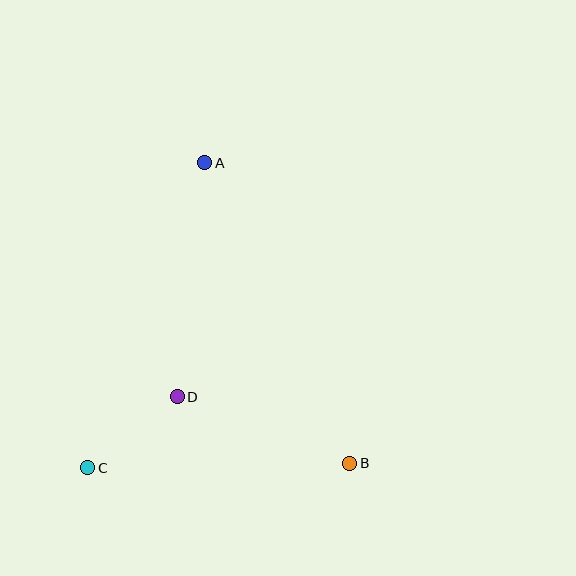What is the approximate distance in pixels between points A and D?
The distance between A and D is approximately 235 pixels.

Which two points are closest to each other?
Points C and D are closest to each other.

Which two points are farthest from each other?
Points A and B are farthest from each other.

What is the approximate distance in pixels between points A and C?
The distance between A and C is approximately 327 pixels.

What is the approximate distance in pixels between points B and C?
The distance between B and C is approximately 262 pixels.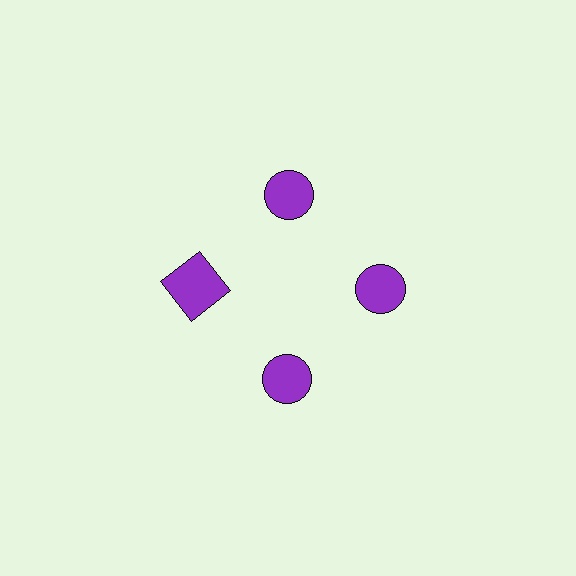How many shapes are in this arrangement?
There are 4 shapes arranged in a ring pattern.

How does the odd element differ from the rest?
It has a different shape: square instead of circle.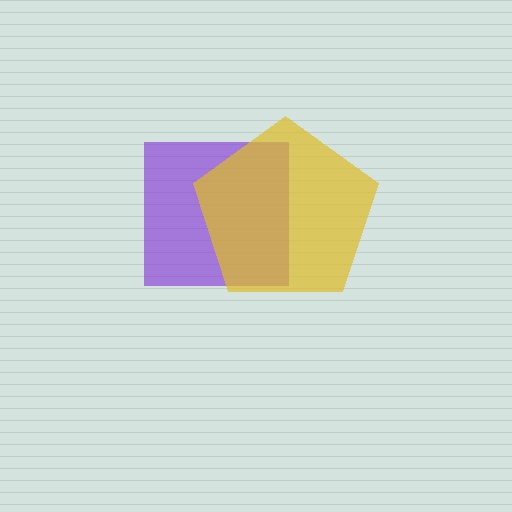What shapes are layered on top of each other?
The layered shapes are: a purple square, a yellow pentagon.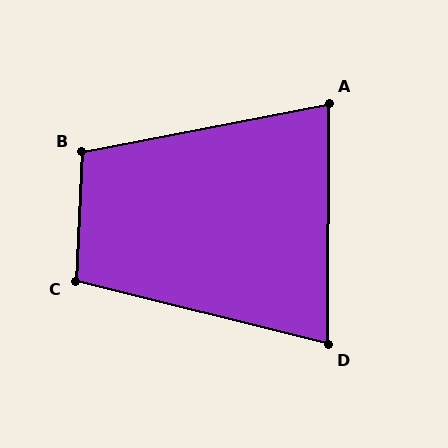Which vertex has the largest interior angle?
B, at approximately 104 degrees.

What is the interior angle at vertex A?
Approximately 79 degrees (acute).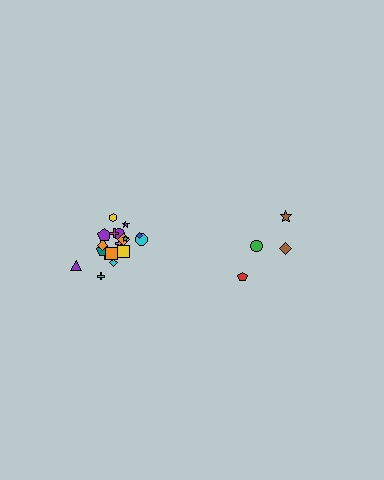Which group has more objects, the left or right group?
The left group.